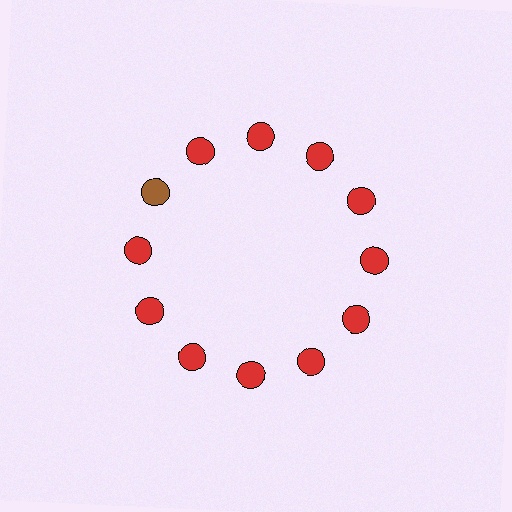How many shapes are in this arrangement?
There are 12 shapes arranged in a ring pattern.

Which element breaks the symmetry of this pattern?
The brown circle at roughly the 10 o'clock position breaks the symmetry. All other shapes are red circles.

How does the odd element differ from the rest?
It has a different color: brown instead of red.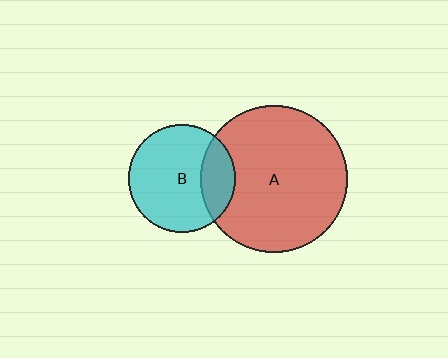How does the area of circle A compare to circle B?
Approximately 1.9 times.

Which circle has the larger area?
Circle A (red).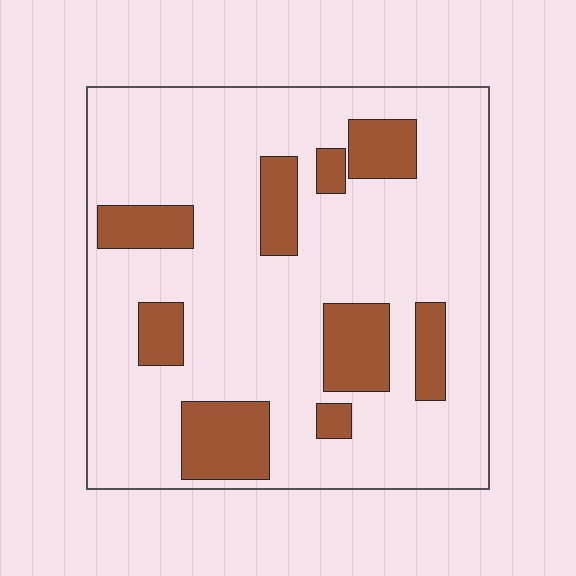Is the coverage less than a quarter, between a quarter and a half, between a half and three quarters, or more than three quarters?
Less than a quarter.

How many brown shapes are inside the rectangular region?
9.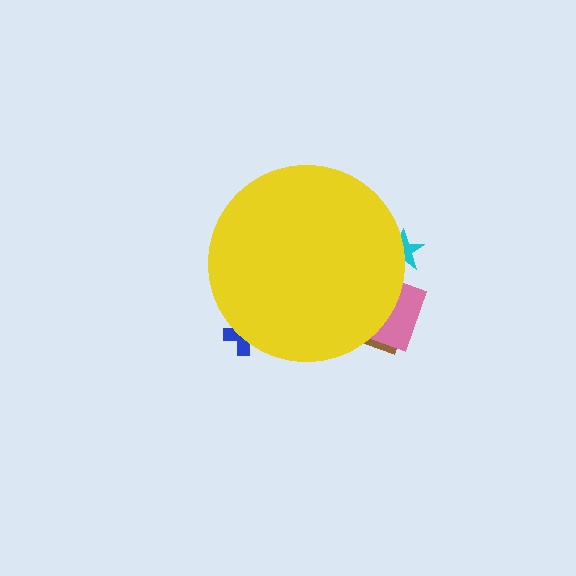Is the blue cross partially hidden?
Yes, the blue cross is partially hidden behind the yellow circle.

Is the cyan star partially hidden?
Yes, the cyan star is partially hidden behind the yellow circle.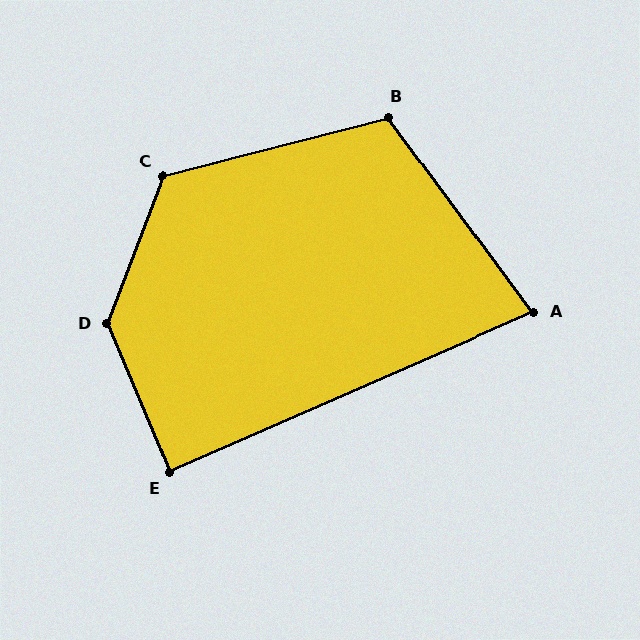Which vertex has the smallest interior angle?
A, at approximately 77 degrees.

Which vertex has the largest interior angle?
D, at approximately 136 degrees.